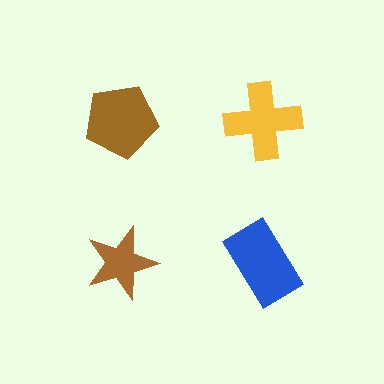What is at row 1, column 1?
A brown pentagon.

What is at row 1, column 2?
A yellow cross.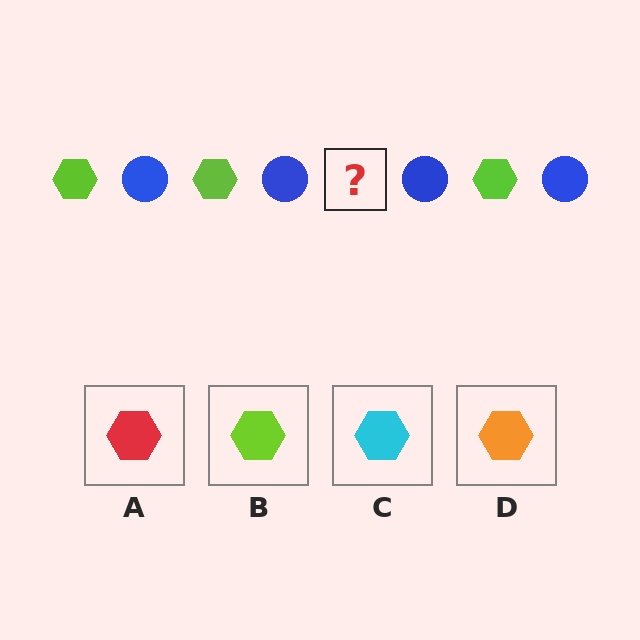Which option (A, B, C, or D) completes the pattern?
B.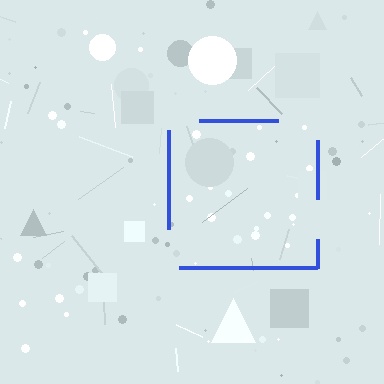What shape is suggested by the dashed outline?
The dashed outline suggests a square.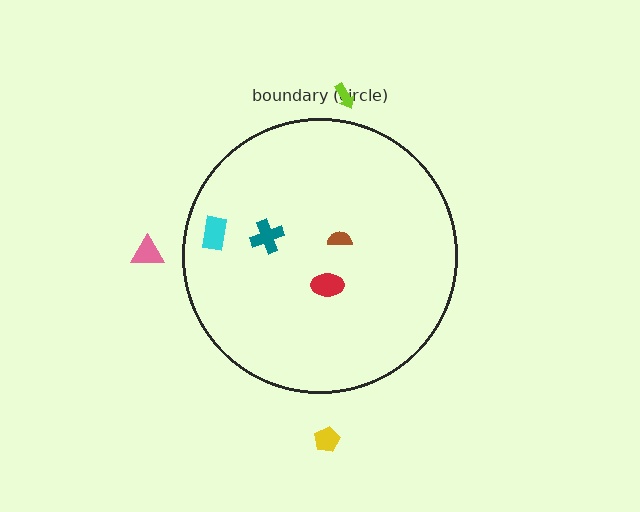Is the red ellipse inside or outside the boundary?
Inside.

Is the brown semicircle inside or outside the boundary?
Inside.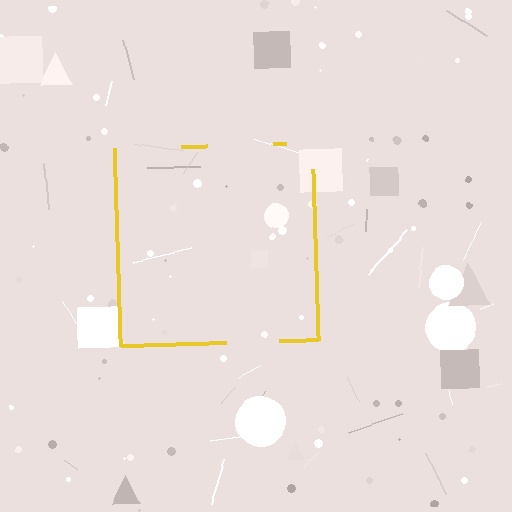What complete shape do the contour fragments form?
The contour fragments form a square.